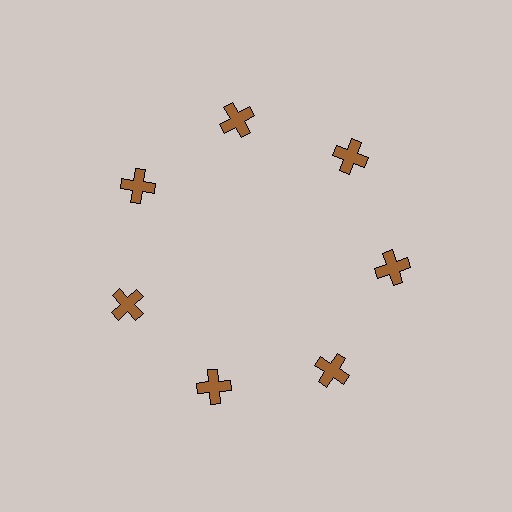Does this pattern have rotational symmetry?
Yes, this pattern has 7-fold rotational symmetry. It looks the same after rotating 51 degrees around the center.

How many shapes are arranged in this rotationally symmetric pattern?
There are 7 shapes, arranged in 7 groups of 1.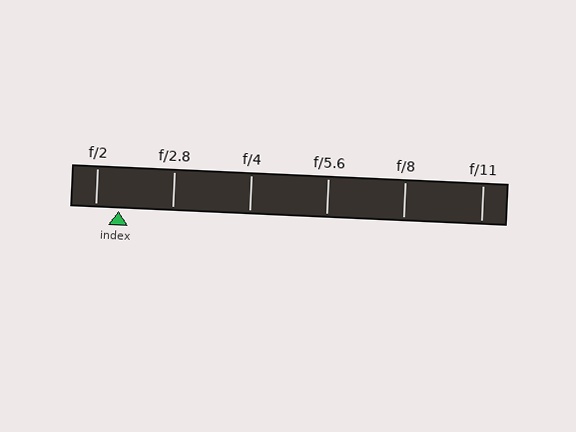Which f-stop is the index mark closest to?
The index mark is closest to f/2.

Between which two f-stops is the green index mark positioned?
The index mark is between f/2 and f/2.8.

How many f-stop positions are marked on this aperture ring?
There are 6 f-stop positions marked.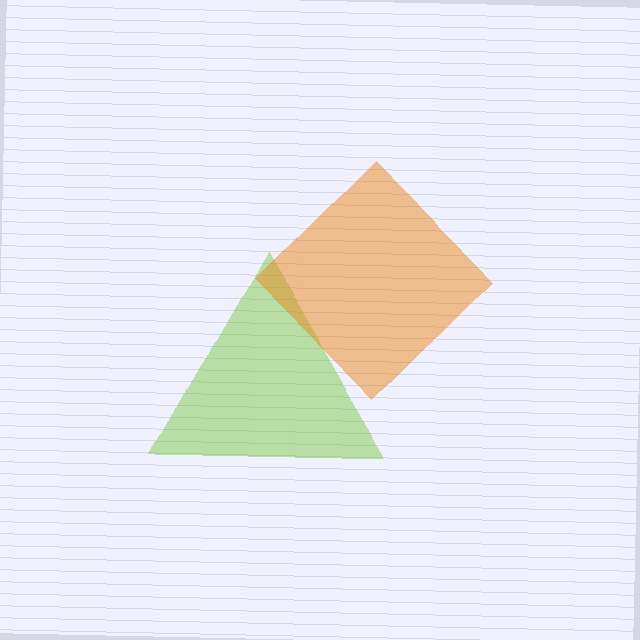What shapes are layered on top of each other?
The layered shapes are: a lime triangle, an orange diamond.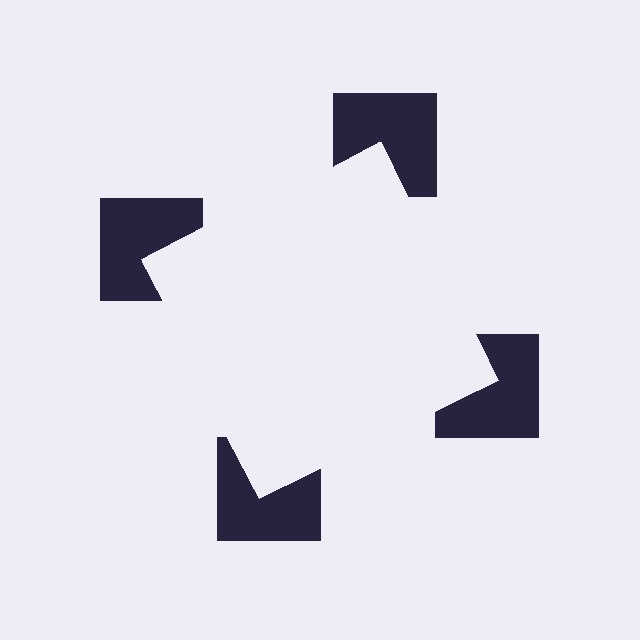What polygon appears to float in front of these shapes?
An illusory square — its edges are inferred from the aligned wedge cuts in the notched squares, not physically drawn.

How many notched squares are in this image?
There are 4 — one at each vertex of the illusory square.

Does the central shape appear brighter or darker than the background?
It typically appears slightly brighter than the background, even though no actual brightness change is drawn.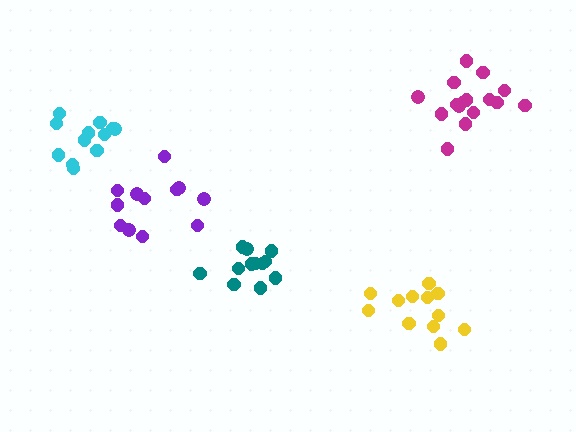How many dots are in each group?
Group 1: 12 dots, Group 2: 12 dots, Group 3: 12 dots, Group 4: 12 dots, Group 5: 16 dots (64 total).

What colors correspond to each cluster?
The clusters are colored: yellow, cyan, purple, teal, magenta.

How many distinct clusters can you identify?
There are 5 distinct clusters.